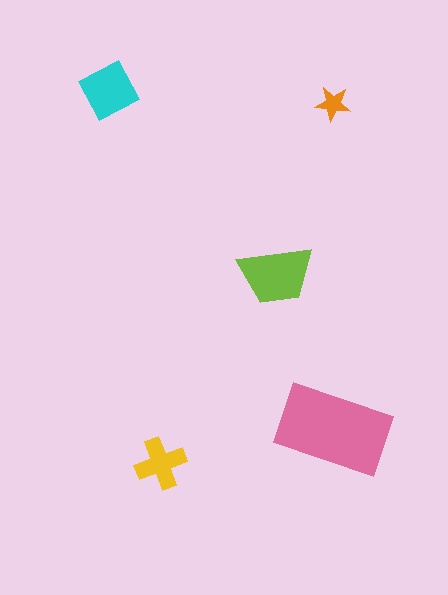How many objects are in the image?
There are 5 objects in the image.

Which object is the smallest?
The orange star.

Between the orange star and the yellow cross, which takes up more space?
The yellow cross.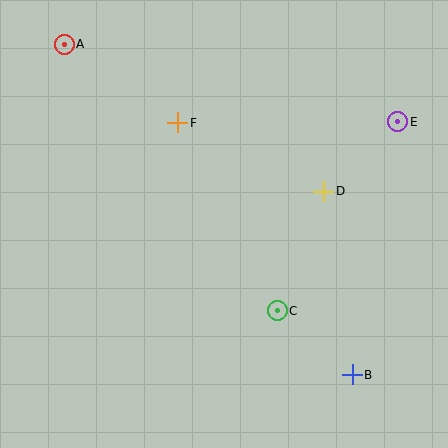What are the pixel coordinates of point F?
Point F is at (178, 123).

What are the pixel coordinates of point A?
Point A is at (64, 44).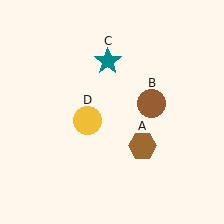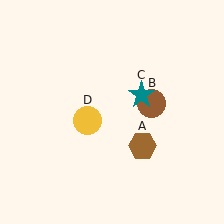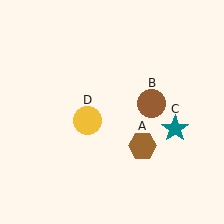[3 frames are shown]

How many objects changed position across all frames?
1 object changed position: teal star (object C).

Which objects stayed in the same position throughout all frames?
Brown hexagon (object A) and brown circle (object B) and yellow circle (object D) remained stationary.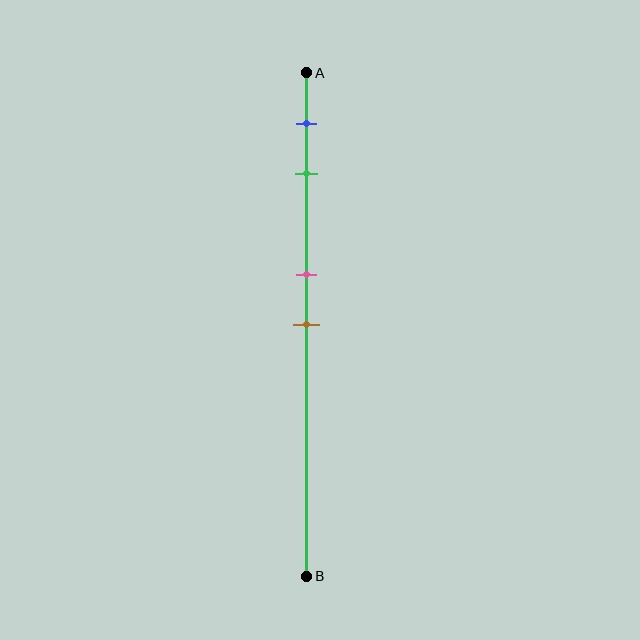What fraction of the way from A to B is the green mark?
The green mark is approximately 20% (0.2) of the way from A to B.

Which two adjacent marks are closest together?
The pink and brown marks are the closest adjacent pair.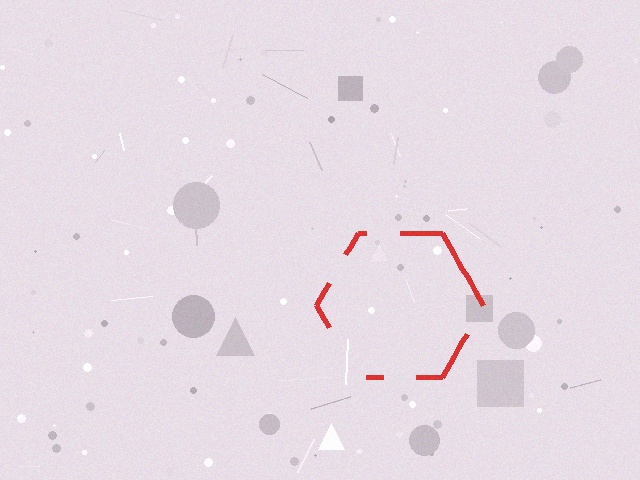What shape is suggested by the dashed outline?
The dashed outline suggests a hexagon.